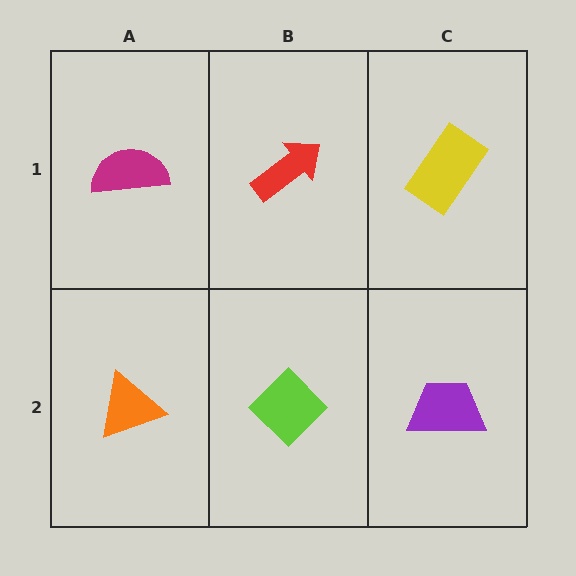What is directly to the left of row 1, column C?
A red arrow.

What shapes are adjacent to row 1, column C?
A purple trapezoid (row 2, column C), a red arrow (row 1, column B).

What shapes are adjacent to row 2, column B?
A red arrow (row 1, column B), an orange triangle (row 2, column A), a purple trapezoid (row 2, column C).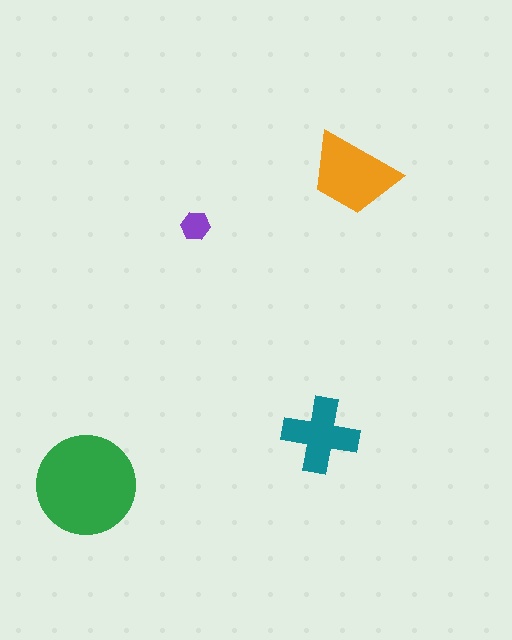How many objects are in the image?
There are 4 objects in the image.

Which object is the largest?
The green circle.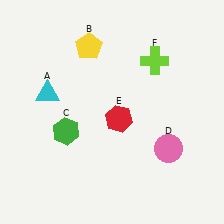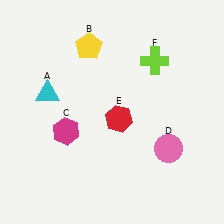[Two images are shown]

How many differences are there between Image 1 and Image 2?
There is 1 difference between the two images.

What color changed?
The hexagon (C) changed from green in Image 1 to magenta in Image 2.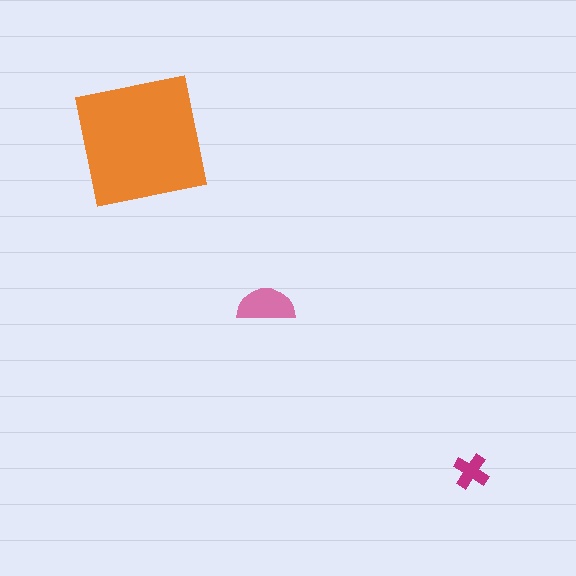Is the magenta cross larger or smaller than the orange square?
Smaller.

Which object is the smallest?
The magenta cross.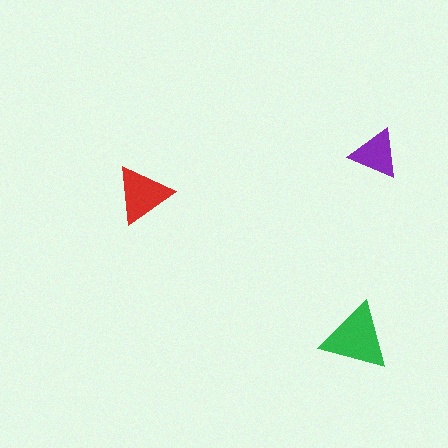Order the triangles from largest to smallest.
the green one, the red one, the purple one.